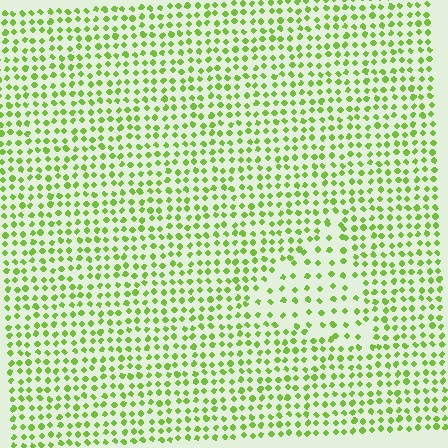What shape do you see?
I see a triangle.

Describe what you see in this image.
The image contains small lime elements arranged at two different densities. A triangle-shaped region is visible where the elements are less densely packed than the surrounding area.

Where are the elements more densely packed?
The elements are more densely packed outside the triangle boundary.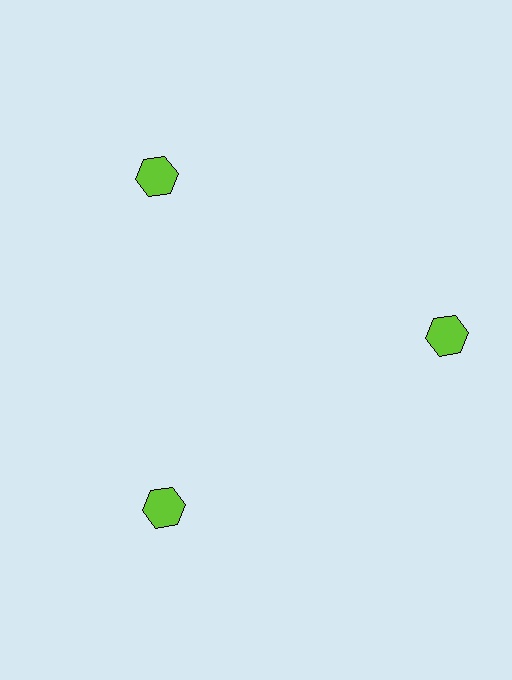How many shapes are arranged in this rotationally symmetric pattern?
There are 3 shapes, arranged in 3 groups of 1.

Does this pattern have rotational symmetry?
Yes, this pattern has 3-fold rotational symmetry. It looks the same after rotating 120 degrees around the center.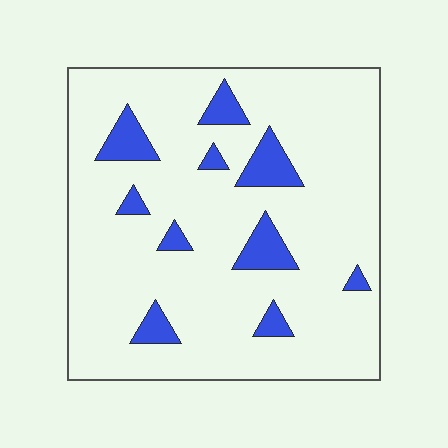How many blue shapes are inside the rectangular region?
10.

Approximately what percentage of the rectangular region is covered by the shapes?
Approximately 10%.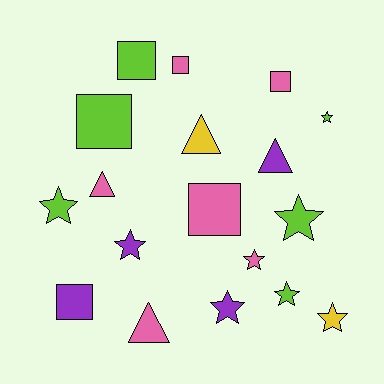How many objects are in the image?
There are 18 objects.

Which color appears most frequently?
Pink, with 6 objects.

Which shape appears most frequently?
Star, with 8 objects.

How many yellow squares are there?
There are no yellow squares.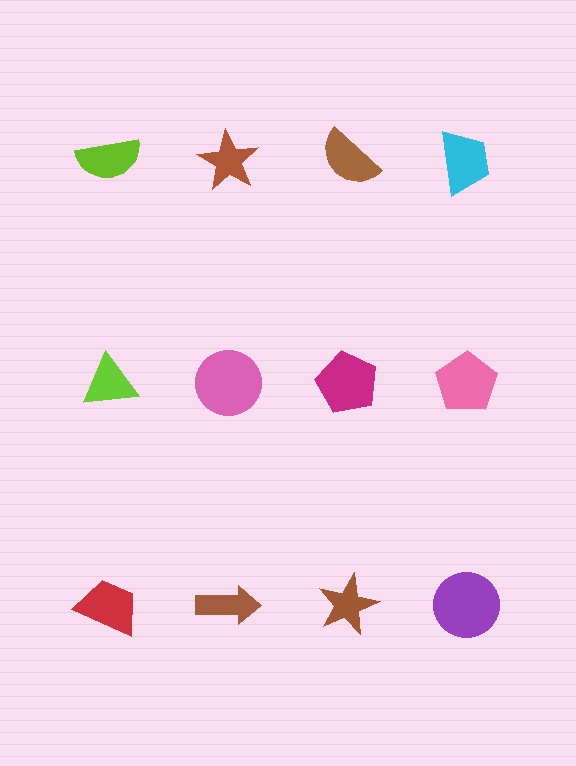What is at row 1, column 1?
A lime semicircle.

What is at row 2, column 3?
A magenta pentagon.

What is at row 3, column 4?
A purple circle.